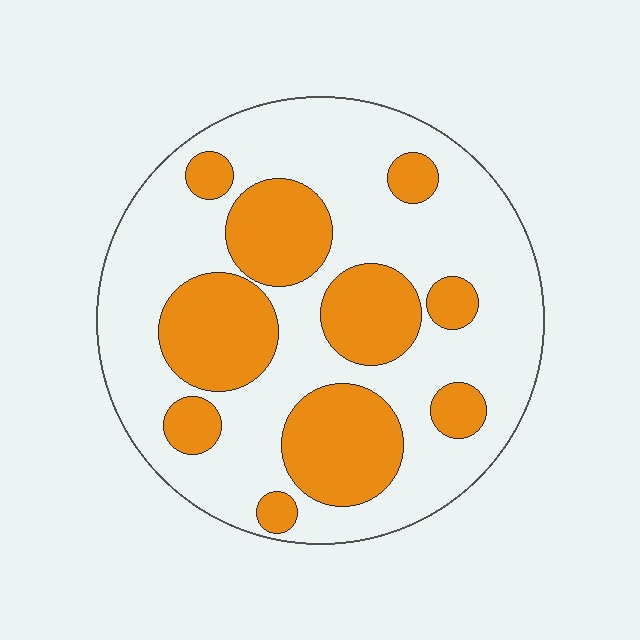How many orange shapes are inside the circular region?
10.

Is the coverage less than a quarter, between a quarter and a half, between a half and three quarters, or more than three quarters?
Between a quarter and a half.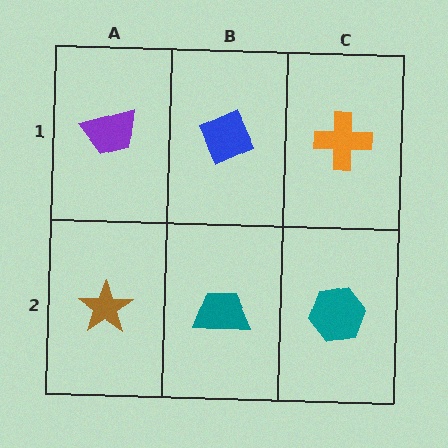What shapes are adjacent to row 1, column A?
A brown star (row 2, column A), a blue diamond (row 1, column B).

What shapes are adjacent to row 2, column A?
A purple trapezoid (row 1, column A), a teal trapezoid (row 2, column B).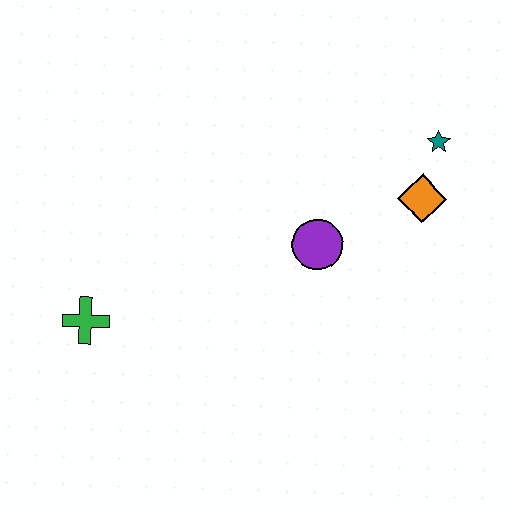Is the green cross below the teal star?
Yes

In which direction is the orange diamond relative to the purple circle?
The orange diamond is to the right of the purple circle.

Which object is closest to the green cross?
The purple circle is closest to the green cross.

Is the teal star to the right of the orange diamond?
Yes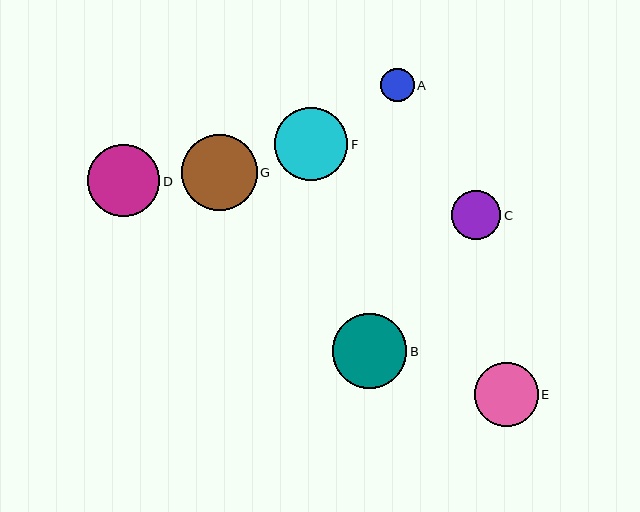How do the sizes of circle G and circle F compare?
Circle G and circle F are approximately the same size.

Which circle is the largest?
Circle G is the largest with a size of approximately 76 pixels.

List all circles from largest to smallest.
From largest to smallest: G, B, F, D, E, C, A.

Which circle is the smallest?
Circle A is the smallest with a size of approximately 33 pixels.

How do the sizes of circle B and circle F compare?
Circle B and circle F are approximately the same size.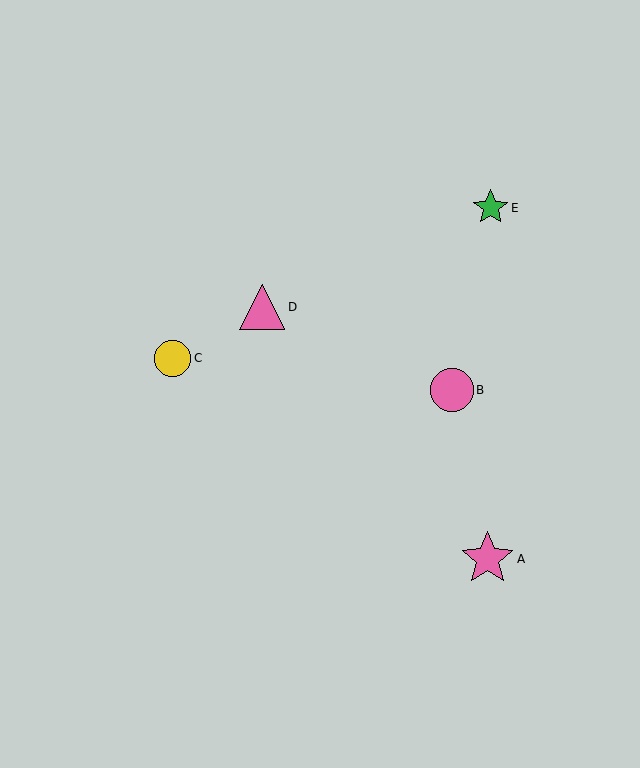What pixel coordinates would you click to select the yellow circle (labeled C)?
Click at (173, 358) to select the yellow circle C.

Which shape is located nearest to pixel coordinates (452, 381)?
The pink circle (labeled B) at (452, 390) is nearest to that location.